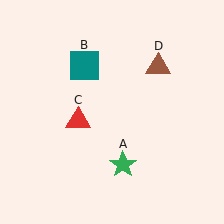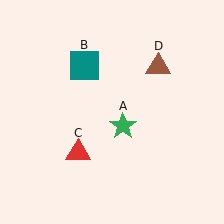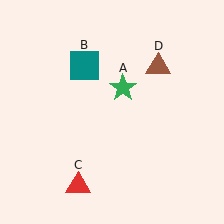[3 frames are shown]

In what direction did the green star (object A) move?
The green star (object A) moved up.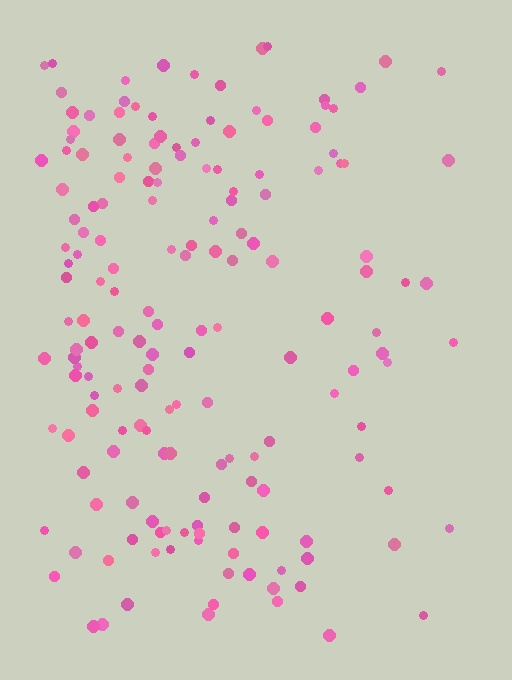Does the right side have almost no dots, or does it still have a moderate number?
Still a moderate number, just noticeably fewer than the left.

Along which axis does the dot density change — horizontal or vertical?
Horizontal.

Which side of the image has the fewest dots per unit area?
The right.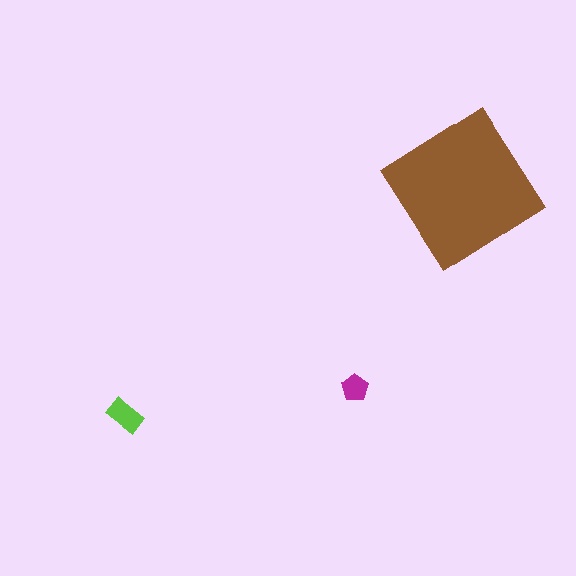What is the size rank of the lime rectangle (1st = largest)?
2nd.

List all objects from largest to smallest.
The brown diamond, the lime rectangle, the magenta pentagon.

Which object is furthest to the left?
The lime rectangle is leftmost.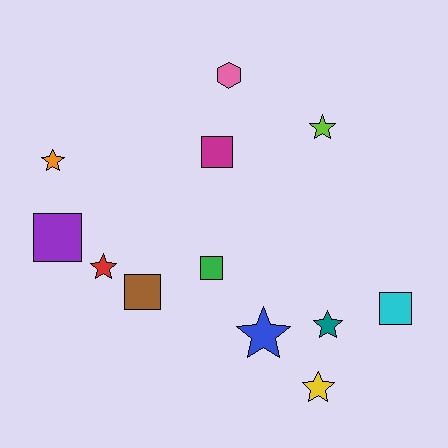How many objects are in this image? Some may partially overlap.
There are 12 objects.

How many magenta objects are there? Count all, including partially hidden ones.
There is 1 magenta object.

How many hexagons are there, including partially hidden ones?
There is 1 hexagon.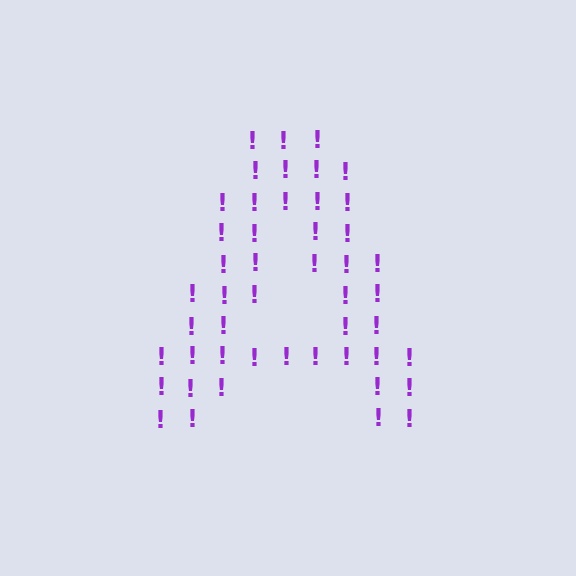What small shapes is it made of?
It is made of small exclamation marks.